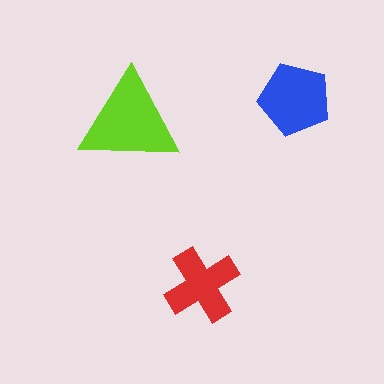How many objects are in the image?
There are 3 objects in the image.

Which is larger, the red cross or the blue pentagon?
The blue pentagon.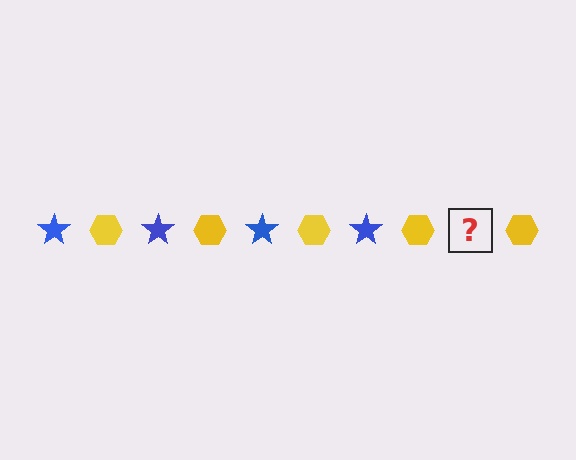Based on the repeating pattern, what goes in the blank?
The blank should be a blue star.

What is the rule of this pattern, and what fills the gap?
The rule is that the pattern alternates between blue star and yellow hexagon. The gap should be filled with a blue star.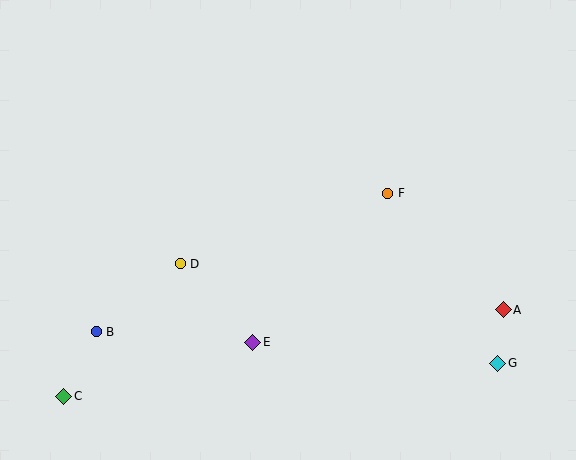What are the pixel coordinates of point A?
Point A is at (503, 310).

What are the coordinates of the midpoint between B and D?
The midpoint between B and D is at (138, 298).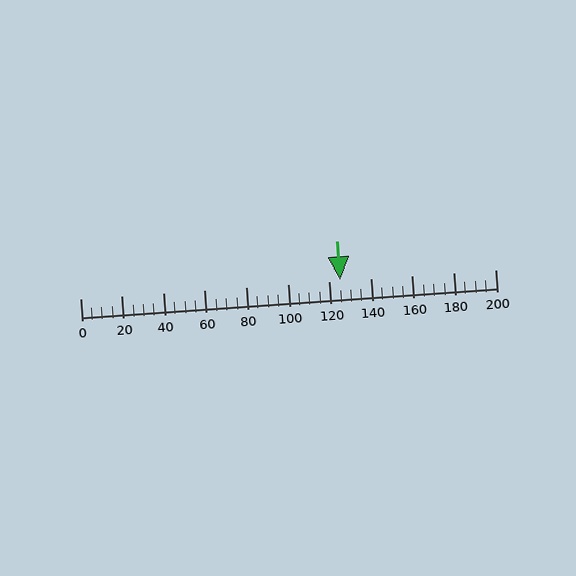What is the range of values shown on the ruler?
The ruler shows values from 0 to 200.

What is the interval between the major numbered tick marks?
The major tick marks are spaced 20 units apart.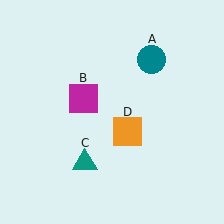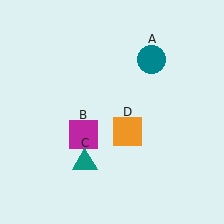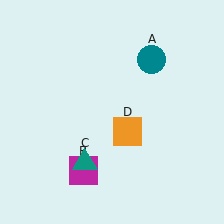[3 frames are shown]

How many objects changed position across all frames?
1 object changed position: magenta square (object B).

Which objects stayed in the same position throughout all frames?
Teal circle (object A) and teal triangle (object C) and orange square (object D) remained stationary.